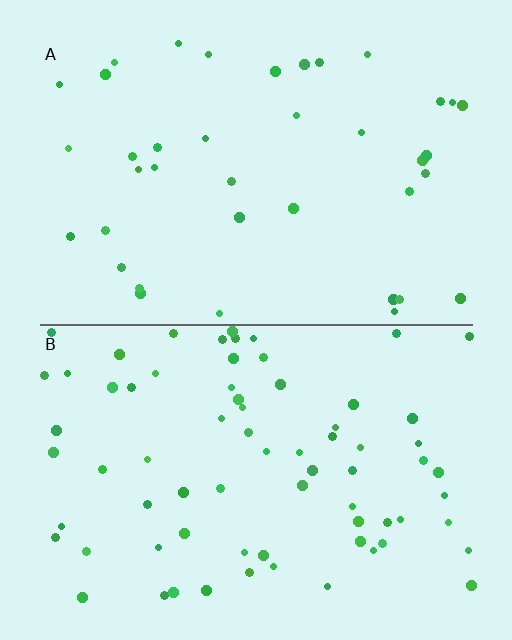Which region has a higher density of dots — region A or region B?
B (the bottom).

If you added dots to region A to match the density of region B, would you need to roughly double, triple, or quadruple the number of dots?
Approximately double.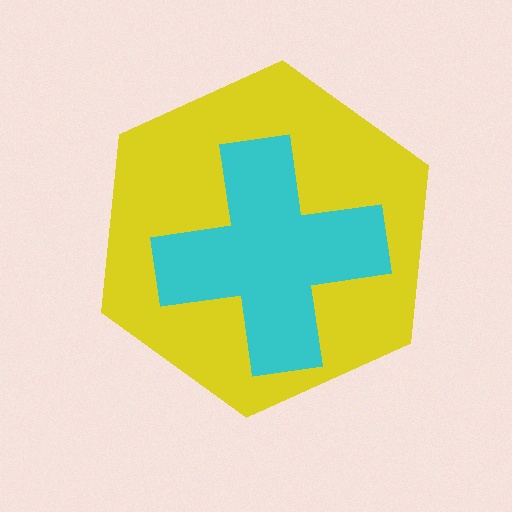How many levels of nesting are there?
2.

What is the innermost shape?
The cyan cross.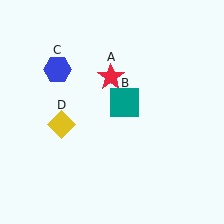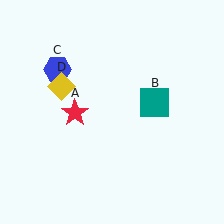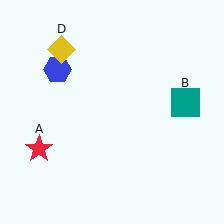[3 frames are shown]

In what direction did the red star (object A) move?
The red star (object A) moved down and to the left.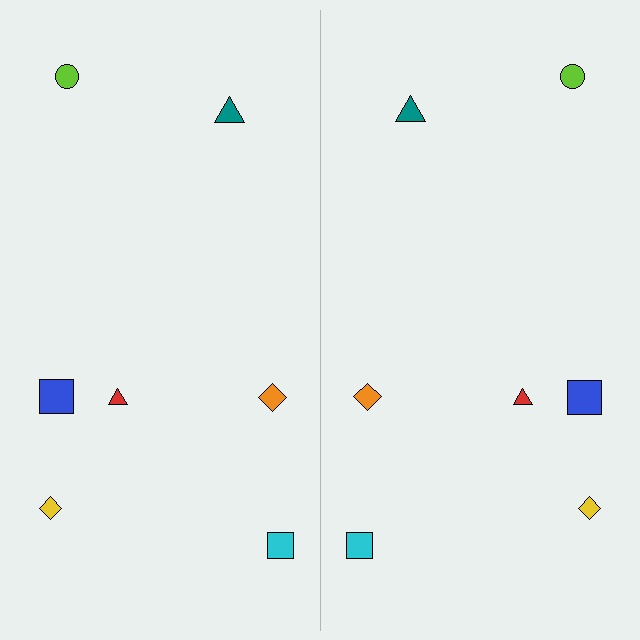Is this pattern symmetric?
Yes, this pattern has bilateral (reflection) symmetry.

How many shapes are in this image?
There are 14 shapes in this image.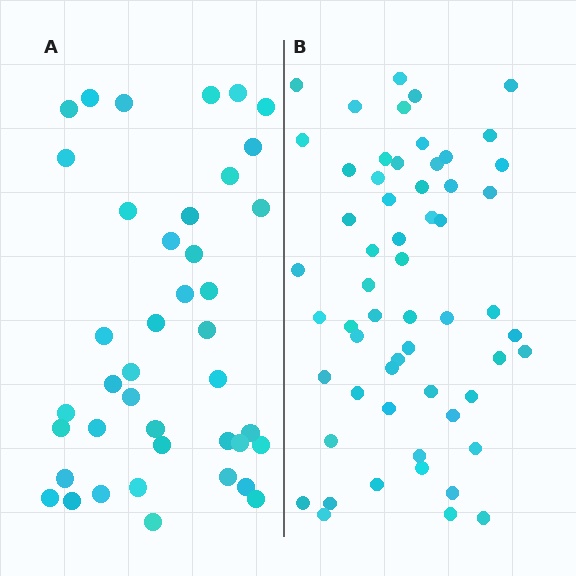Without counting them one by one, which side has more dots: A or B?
Region B (the right region) has more dots.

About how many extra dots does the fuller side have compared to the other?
Region B has approximately 15 more dots than region A.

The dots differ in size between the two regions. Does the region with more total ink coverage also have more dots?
No. Region A has more total ink coverage because its dots are larger, but region B actually contains more individual dots. Total area can be misleading — the number of items is what matters here.